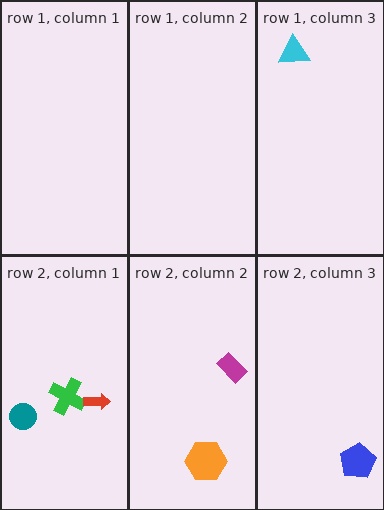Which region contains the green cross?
The row 2, column 1 region.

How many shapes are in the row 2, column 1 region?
3.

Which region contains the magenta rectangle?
The row 2, column 2 region.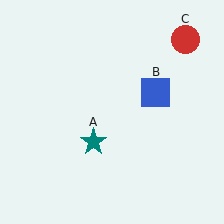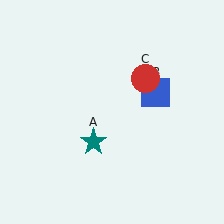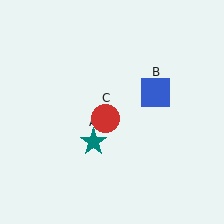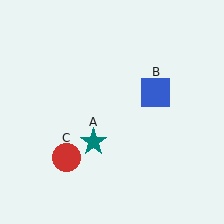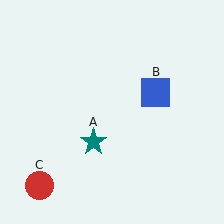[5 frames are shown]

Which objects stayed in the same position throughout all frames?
Teal star (object A) and blue square (object B) remained stationary.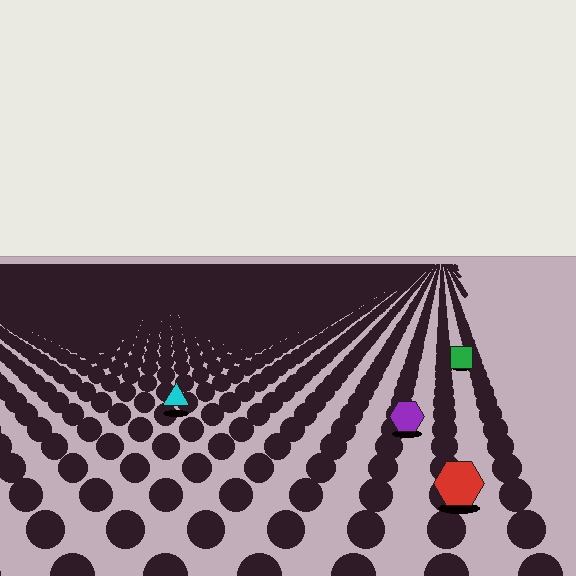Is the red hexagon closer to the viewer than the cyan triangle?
Yes. The red hexagon is closer — you can tell from the texture gradient: the ground texture is coarser near it.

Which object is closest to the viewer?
The red hexagon is closest. The texture marks near it are larger and more spread out.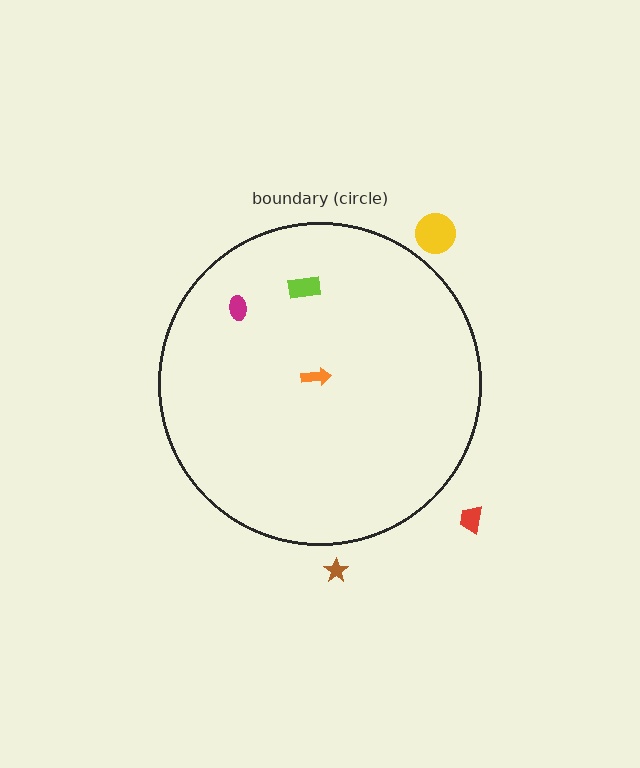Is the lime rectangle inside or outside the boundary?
Inside.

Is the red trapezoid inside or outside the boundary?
Outside.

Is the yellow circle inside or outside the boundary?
Outside.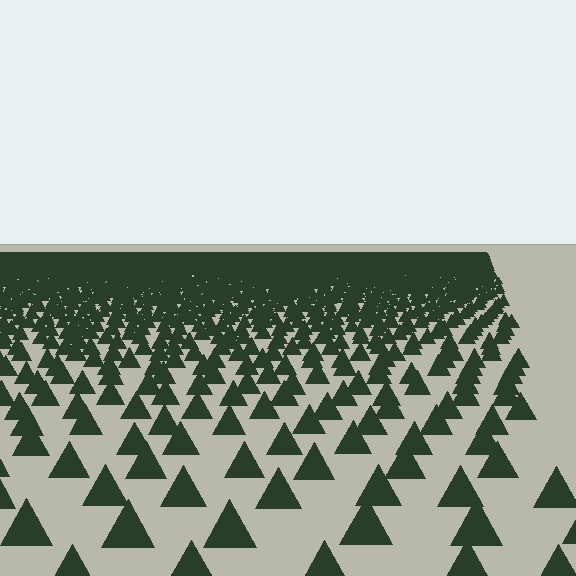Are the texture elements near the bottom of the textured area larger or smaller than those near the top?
Larger. Near the bottom, elements are closer to the viewer and appear at a bigger on-screen size.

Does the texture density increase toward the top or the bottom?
Density increases toward the top.